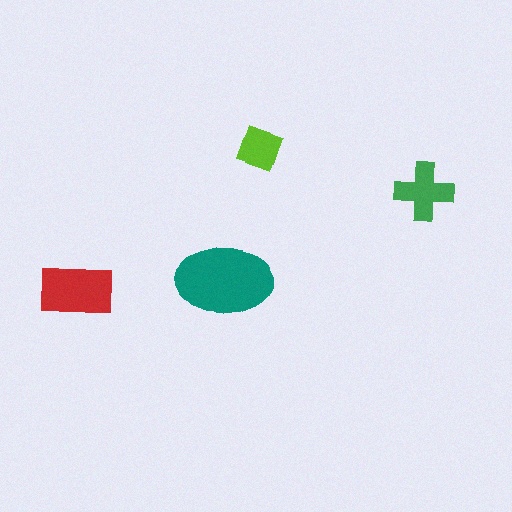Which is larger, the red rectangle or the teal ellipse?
The teal ellipse.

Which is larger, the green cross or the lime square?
The green cross.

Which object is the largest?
The teal ellipse.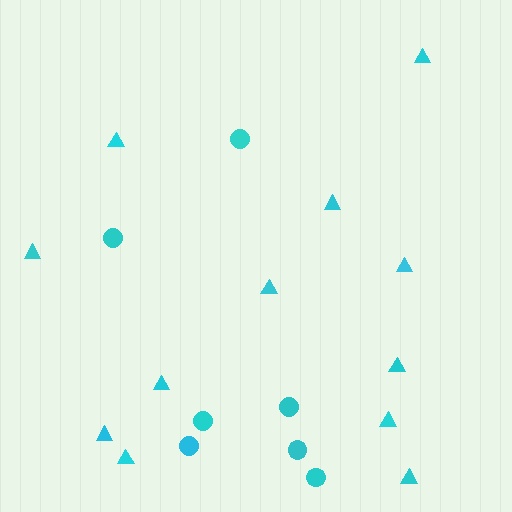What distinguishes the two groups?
There are 2 groups: one group of triangles (12) and one group of circles (7).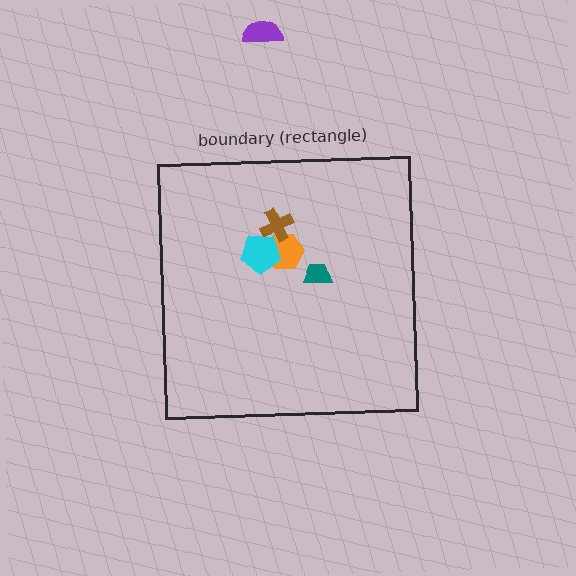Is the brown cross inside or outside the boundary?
Inside.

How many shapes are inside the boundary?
4 inside, 1 outside.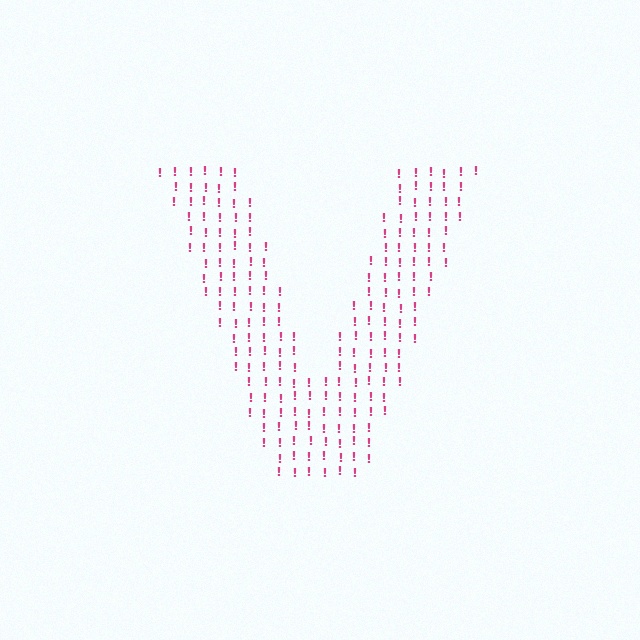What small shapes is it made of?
It is made of small exclamation marks.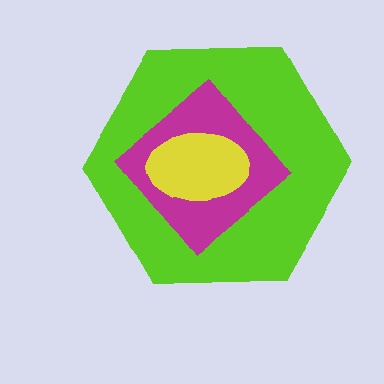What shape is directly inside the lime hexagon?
The magenta diamond.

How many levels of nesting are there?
3.